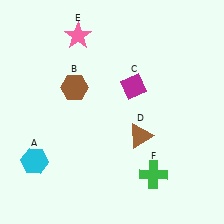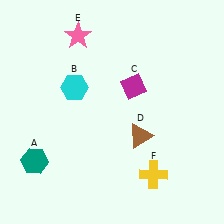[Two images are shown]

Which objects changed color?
A changed from cyan to teal. B changed from brown to cyan. F changed from green to yellow.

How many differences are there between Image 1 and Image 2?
There are 3 differences between the two images.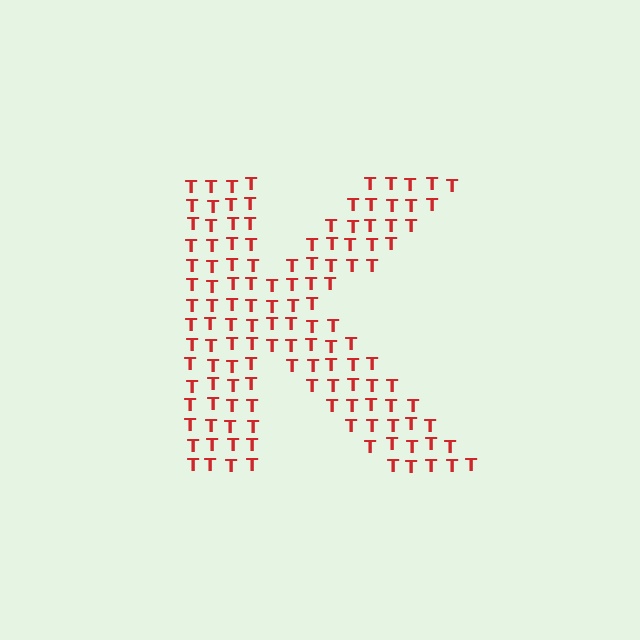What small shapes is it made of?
It is made of small letter T's.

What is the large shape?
The large shape is the letter K.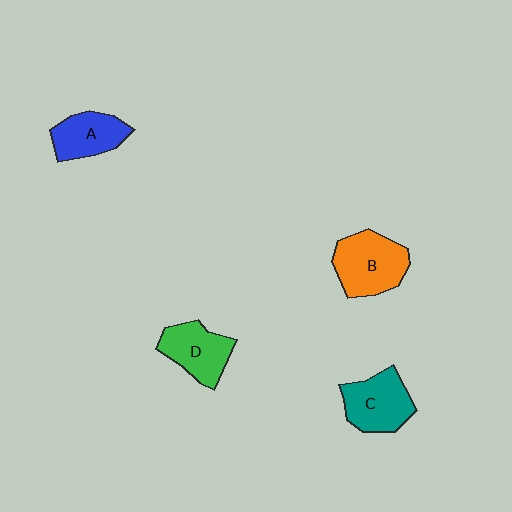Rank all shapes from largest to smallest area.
From largest to smallest: B (orange), C (teal), D (green), A (blue).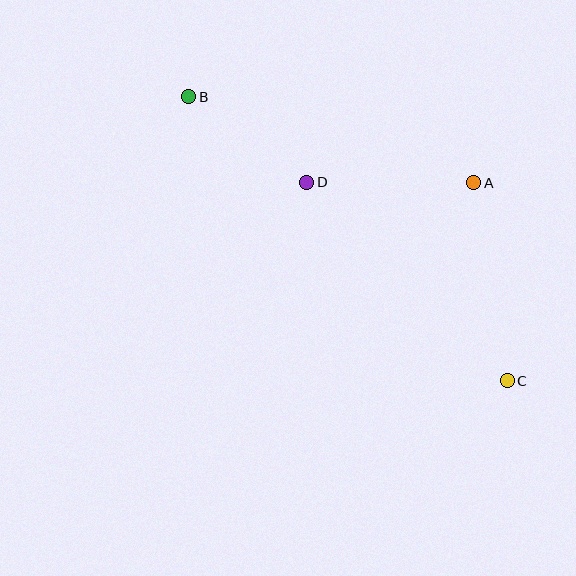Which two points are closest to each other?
Points B and D are closest to each other.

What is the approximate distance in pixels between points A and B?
The distance between A and B is approximately 297 pixels.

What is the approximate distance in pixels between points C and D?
The distance between C and D is approximately 282 pixels.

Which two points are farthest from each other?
Points B and C are farthest from each other.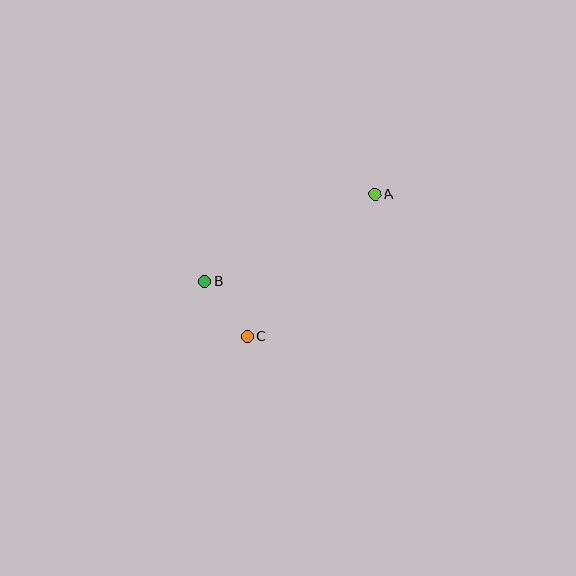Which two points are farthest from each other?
Points A and B are farthest from each other.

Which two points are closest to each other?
Points B and C are closest to each other.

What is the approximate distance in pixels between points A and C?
The distance between A and C is approximately 190 pixels.